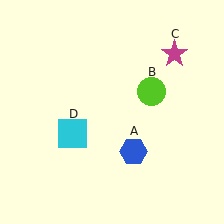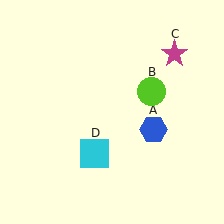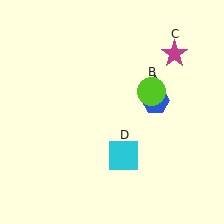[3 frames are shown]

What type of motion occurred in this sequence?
The blue hexagon (object A), cyan square (object D) rotated counterclockwise around the center of the scene.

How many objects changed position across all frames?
2 objects changed position: blue hexagon (object A), cyan square (object D).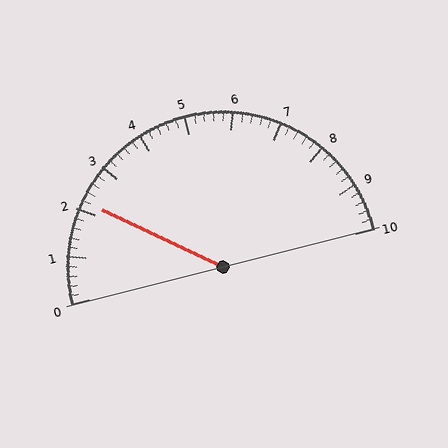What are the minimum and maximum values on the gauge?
The gauge ranges from 0 to 10.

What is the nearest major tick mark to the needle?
The nearest major tick mark is 2.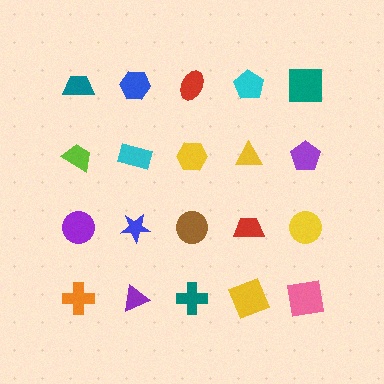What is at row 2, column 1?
A lime trapezoid.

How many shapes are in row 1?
5 shapes.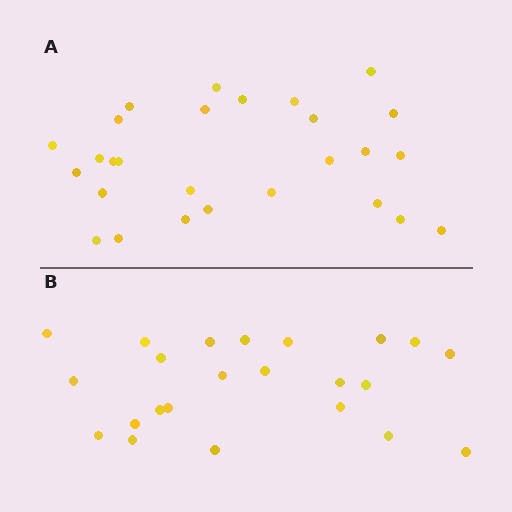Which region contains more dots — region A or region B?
Region A (the top region) has more dots.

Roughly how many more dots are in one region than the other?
Region A has about 4 more dots than region B.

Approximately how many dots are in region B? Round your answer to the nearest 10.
About 20 dots. (The exact count is 23, which rounds to 20.)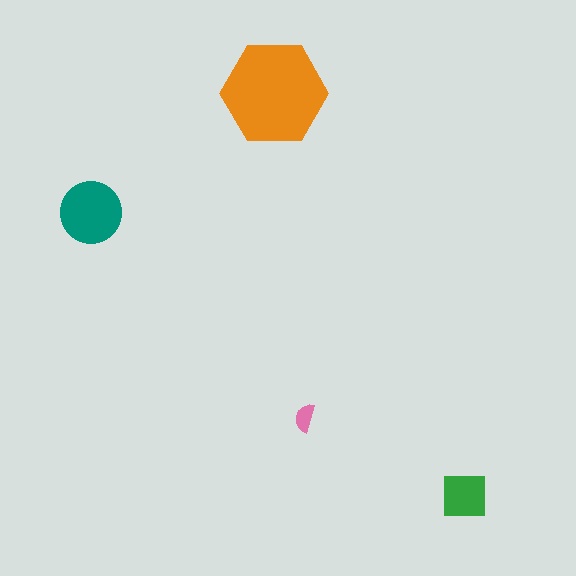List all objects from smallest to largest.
The pink semicircle, the green square, the teal circle, the orange hexagon.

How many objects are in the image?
There are 4 objects in the image.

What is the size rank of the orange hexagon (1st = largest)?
1st.